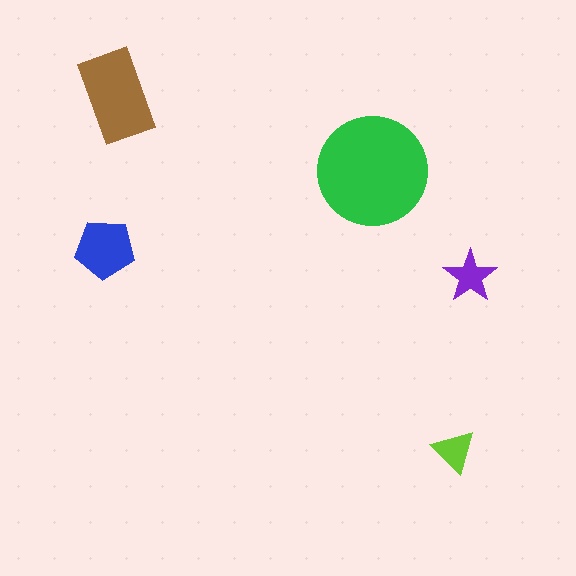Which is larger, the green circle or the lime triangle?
The green circle.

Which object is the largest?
The green circle.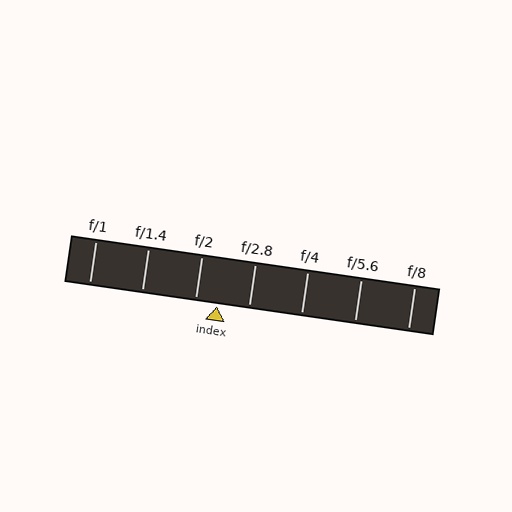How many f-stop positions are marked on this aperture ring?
There are 7 f-stop positions marked.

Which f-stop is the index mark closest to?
The index mark is closest to f/2.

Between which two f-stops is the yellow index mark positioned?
The index mark is between f/2 and f/2.8.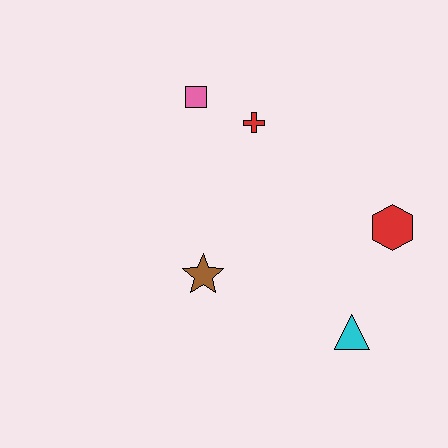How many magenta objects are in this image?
There are no magenta objects.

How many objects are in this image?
There are 5 objects.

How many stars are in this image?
There is 1 star.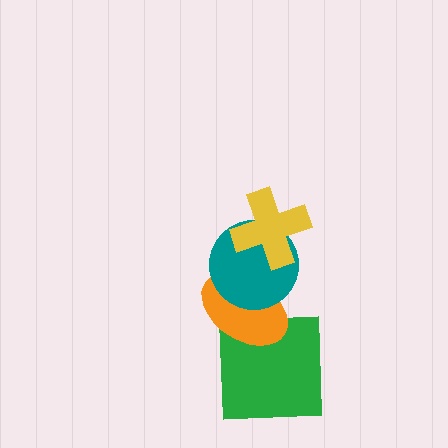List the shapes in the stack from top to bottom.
From top to bottom: the yellow cross, the teal circle, the orange ellipse, the green square.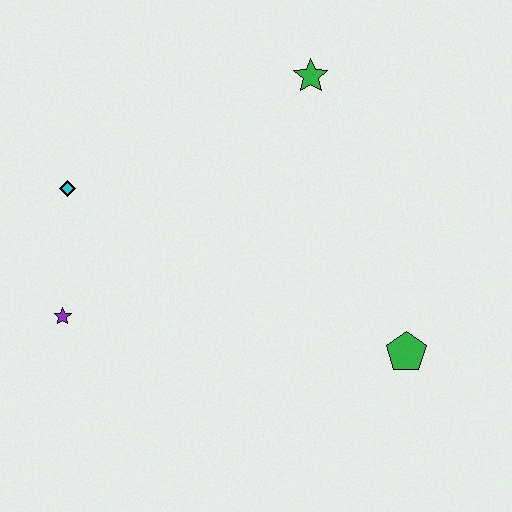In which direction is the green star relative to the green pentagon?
The green star is above the green pentagon.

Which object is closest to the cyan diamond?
The purple star is closest to the cyan diamond.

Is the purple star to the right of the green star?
No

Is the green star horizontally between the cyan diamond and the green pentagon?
Yes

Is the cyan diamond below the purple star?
No